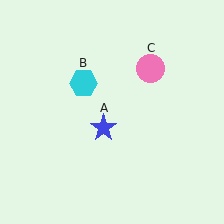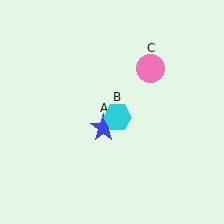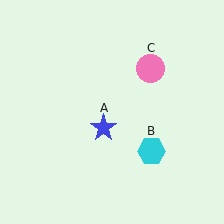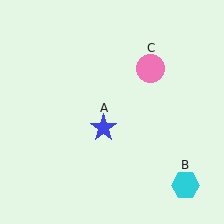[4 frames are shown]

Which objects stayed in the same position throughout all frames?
Blue star (object A) and pink circle (object C) remained stationary.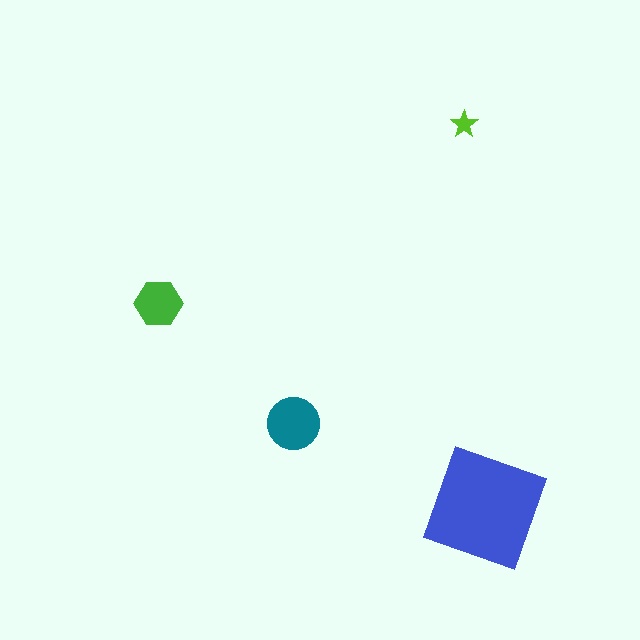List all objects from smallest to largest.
The lime star, the green hexagon, the teal circle, the blue square.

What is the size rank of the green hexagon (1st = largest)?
3rd.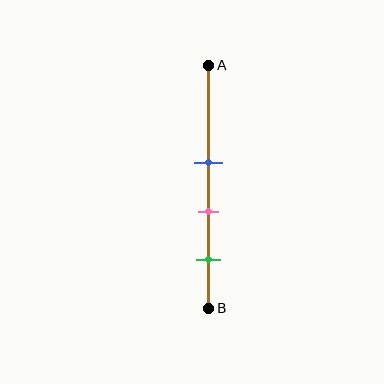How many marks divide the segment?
There are 3 marks dividing the segment.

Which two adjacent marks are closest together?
The blue and pink marks are the closest adjacent pair.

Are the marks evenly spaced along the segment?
Yes, the marks are approximately evenly spaced.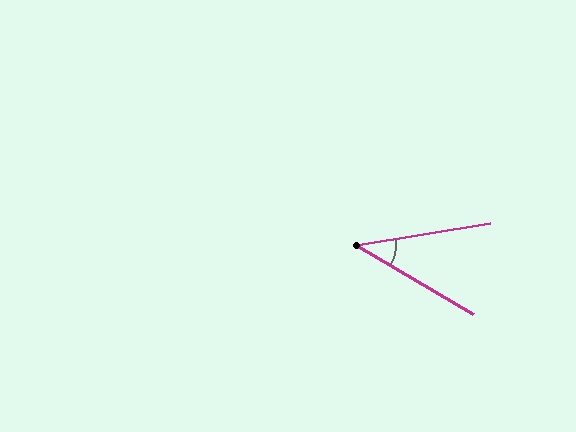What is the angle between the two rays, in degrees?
Approximately 40 degrees.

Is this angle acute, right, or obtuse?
It is acute.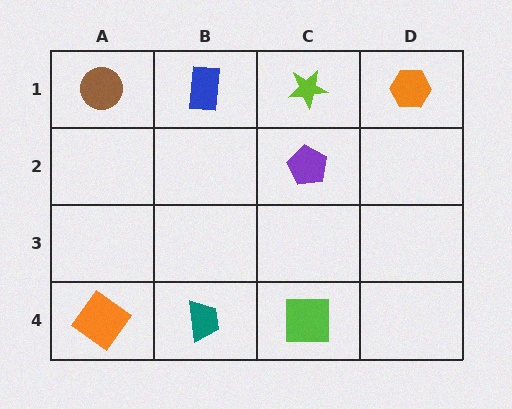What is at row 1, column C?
A lime star.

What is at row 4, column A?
An orange diamond.